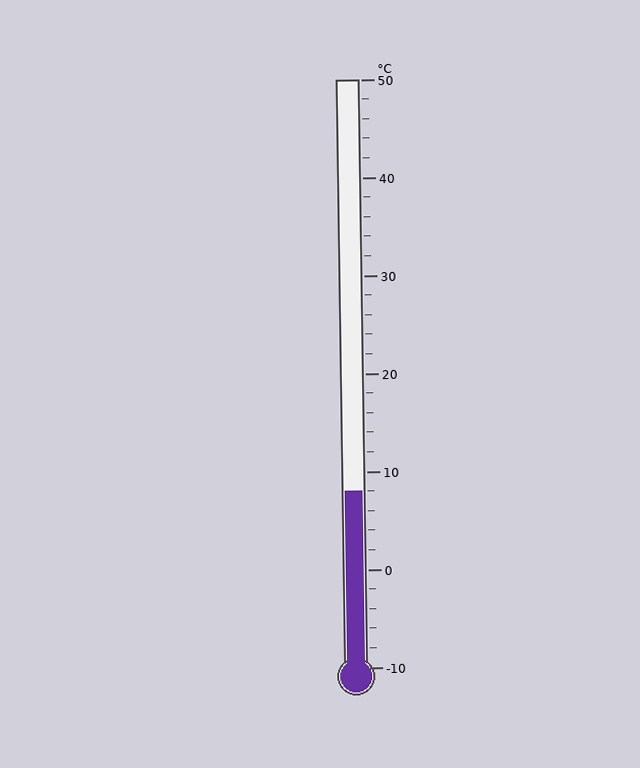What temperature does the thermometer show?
The thermometer shows approximately 8°C.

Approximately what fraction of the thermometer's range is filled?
The thermometer is filled to approximately 30% of its range.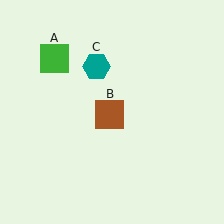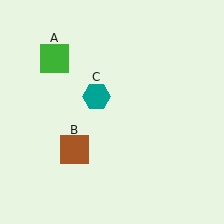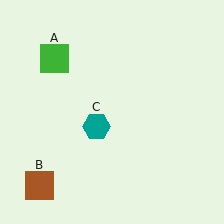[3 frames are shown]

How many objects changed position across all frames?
2 objects changed position: brown square (object B), teal hexagon (object C).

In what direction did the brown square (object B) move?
The brown square (object B) moved down and to the left.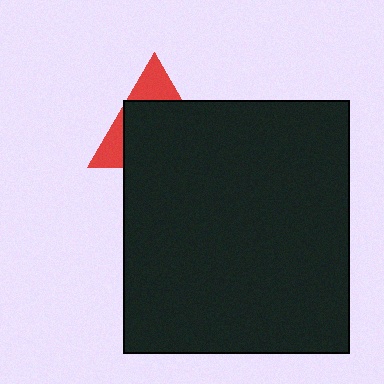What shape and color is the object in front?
The object in front is a black rectangle.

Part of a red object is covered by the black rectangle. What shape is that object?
It is a triangle.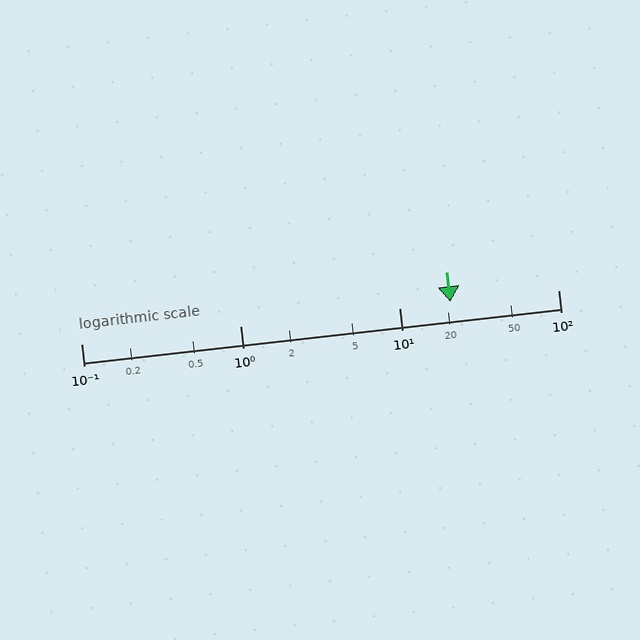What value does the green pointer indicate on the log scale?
The pointer indicates approximately 21.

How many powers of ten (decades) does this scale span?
The scale spans 3 decades, from 0.1 to 100.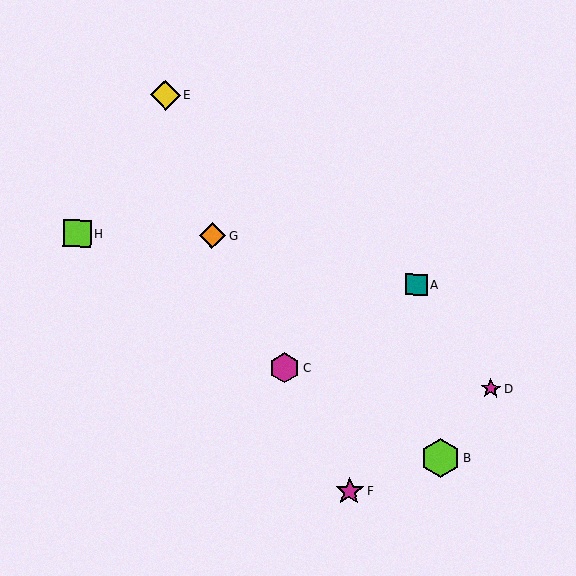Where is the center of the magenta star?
The center of the magenta star is at (491, 389).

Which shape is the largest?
The lime hexagon (labeled B) is the largest.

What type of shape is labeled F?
Shape F is a magenta star.